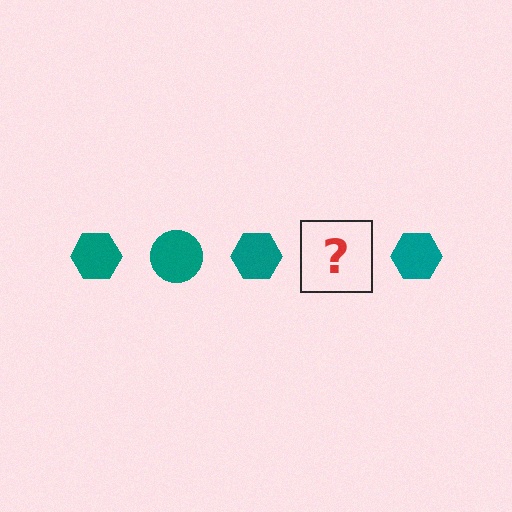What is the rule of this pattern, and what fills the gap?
The rule is that the pattern cycles through hexagon, circle shapes in teal. The gap should be filled with a teal circle.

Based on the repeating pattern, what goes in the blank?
The blank should be a teal circle.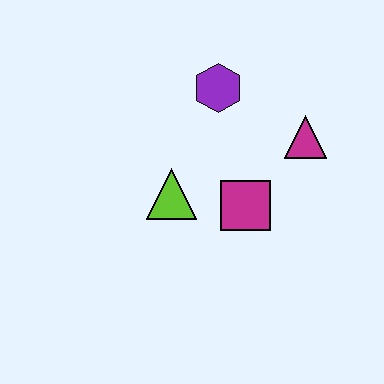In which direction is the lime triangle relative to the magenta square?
The lime triangle is to the left of the magenta square.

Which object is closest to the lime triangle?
The magenta square is closest to the lime triangle.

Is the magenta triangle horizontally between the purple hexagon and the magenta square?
No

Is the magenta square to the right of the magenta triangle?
No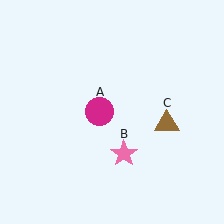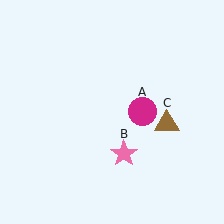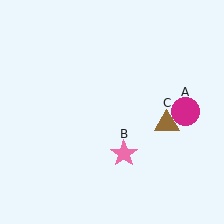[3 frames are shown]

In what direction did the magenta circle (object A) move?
The magenta circle (object A) moved right.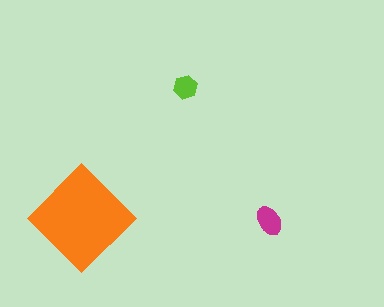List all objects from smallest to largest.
The lime hexagon, the magenta ellipse, the orange diamond.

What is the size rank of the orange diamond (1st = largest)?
1st.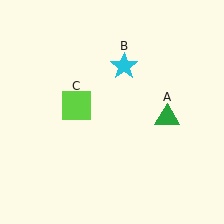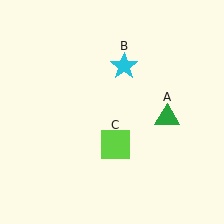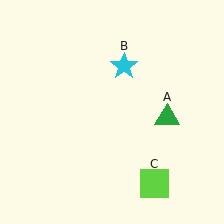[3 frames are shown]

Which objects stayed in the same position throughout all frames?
Green triangle (object A) and cyan star (object B) remained stationary.